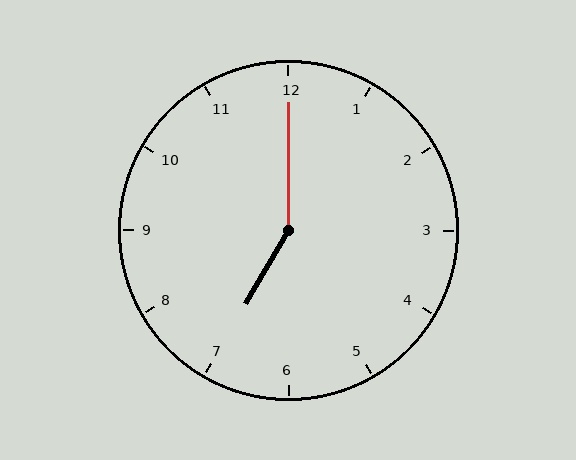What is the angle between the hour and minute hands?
Approximately 150 degrees.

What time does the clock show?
7:00.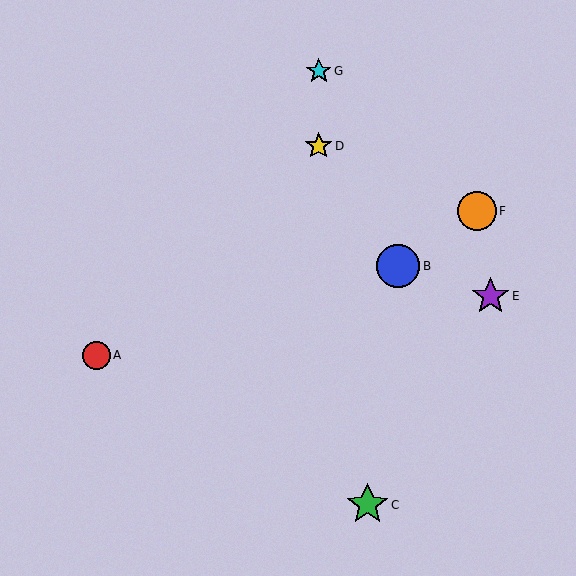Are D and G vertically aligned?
Yes, both are at x≈319.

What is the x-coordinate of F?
Object F is at x≈477.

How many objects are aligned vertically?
2 objects (D, G) are aligned vertically.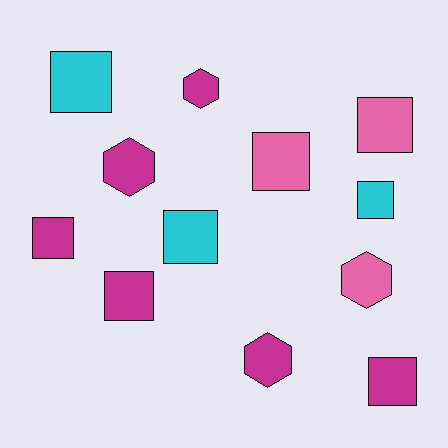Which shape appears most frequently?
Square, with 8 objects.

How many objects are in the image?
There are 12 objects.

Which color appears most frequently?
Magenta, with 6 objects.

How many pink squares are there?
There are 2 pink squares.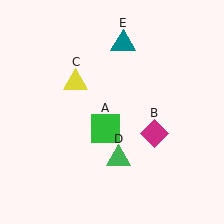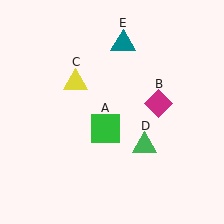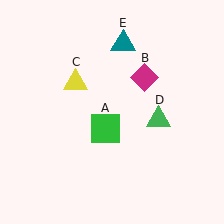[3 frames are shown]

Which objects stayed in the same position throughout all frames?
Green square (object A) and yellow triangle (object C) and teal triangle (object E) remained stationary.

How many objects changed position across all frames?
2 objects changed position: magenta diamond (object B), green triangle (object D).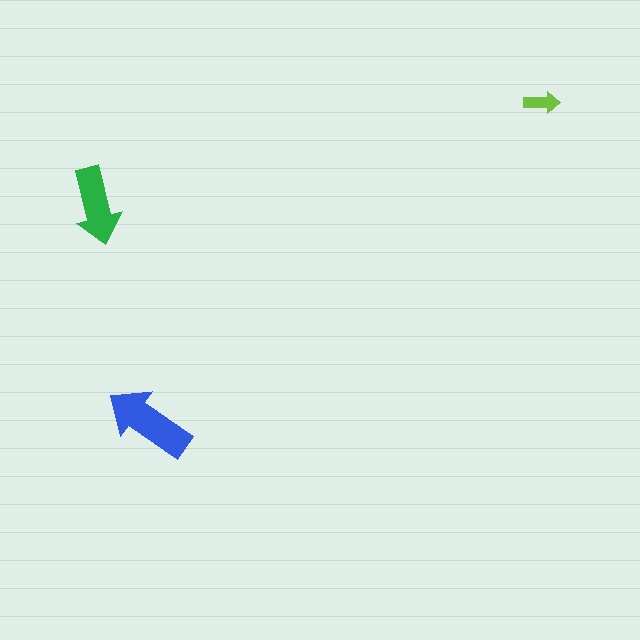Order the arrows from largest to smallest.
the blue one, the green one, the lime one.